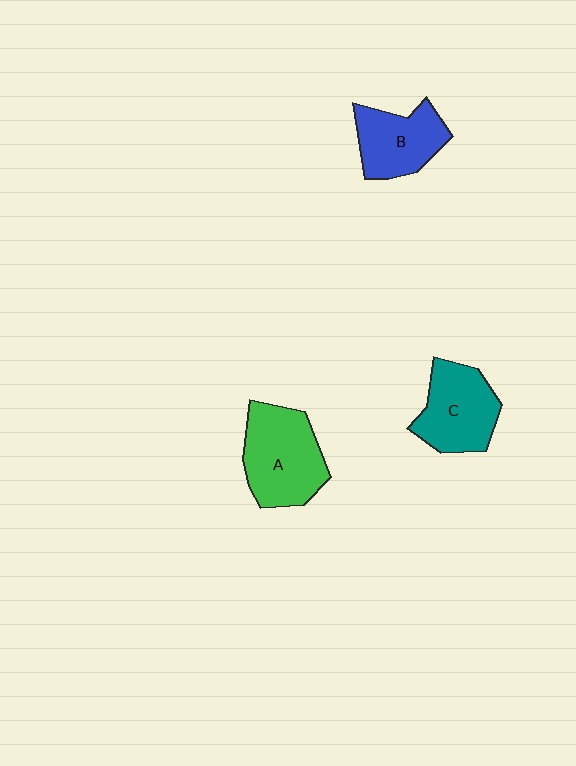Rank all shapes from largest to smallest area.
From largest to smallest: A (green), C (teal), B (blue).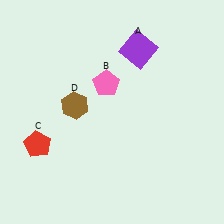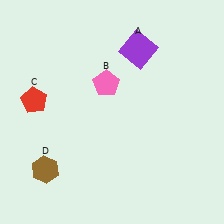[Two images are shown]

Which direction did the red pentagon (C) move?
The red pentagon (C) moved up.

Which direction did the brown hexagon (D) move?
The brown hexagon (D) moved down.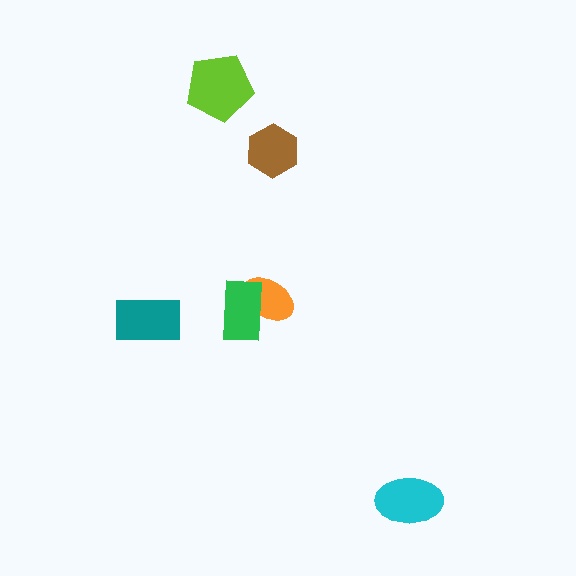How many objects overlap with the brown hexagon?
0 objects overlap with the brown hexagon.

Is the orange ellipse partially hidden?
Yes, it is partially covered by another shape.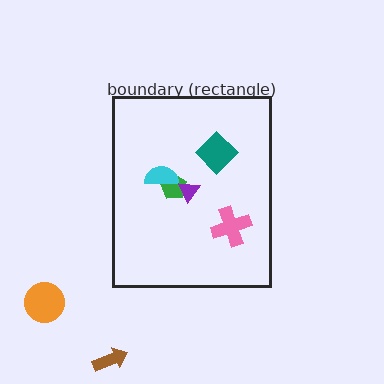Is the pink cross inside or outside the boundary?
Inside.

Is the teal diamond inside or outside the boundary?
Inside.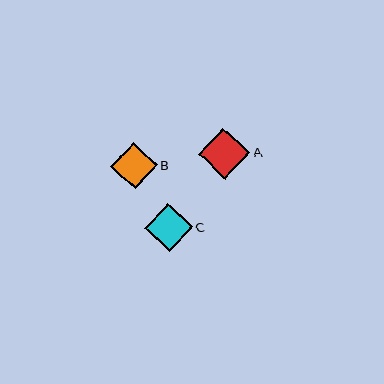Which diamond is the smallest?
Diamond B is the smallest with a size of approximately 46 pixels.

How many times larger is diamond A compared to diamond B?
Diamond A is approximately 1.1 times the size of diamond B.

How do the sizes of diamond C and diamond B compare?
Diamond C and diamond B are approximately the same size.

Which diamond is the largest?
Diamond A is the largest with a size of approximately 51 pixels.